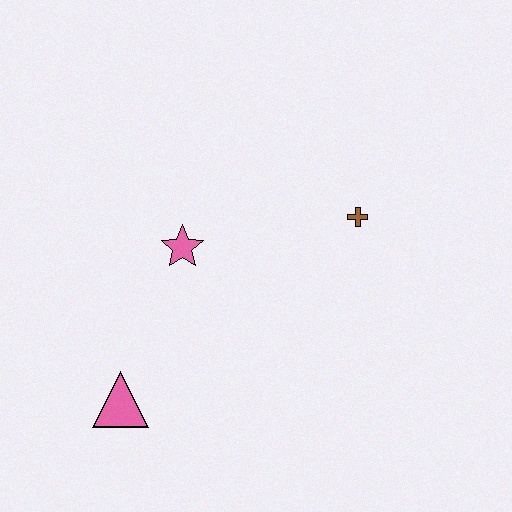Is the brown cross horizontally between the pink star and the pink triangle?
No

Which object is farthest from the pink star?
The brown cross is farthest from the pink star.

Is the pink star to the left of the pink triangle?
No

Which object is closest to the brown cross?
The pink star is closest to the brown cross.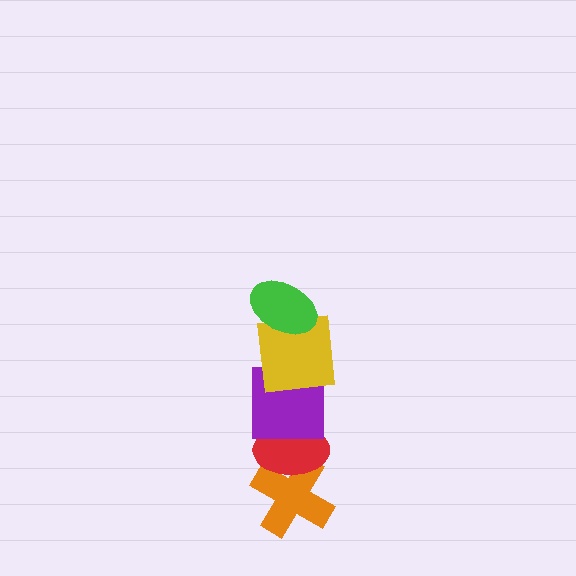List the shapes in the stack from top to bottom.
From top to bottom: the green ellipse, the yellow square, the purple square, the red ellipse, the orange cross.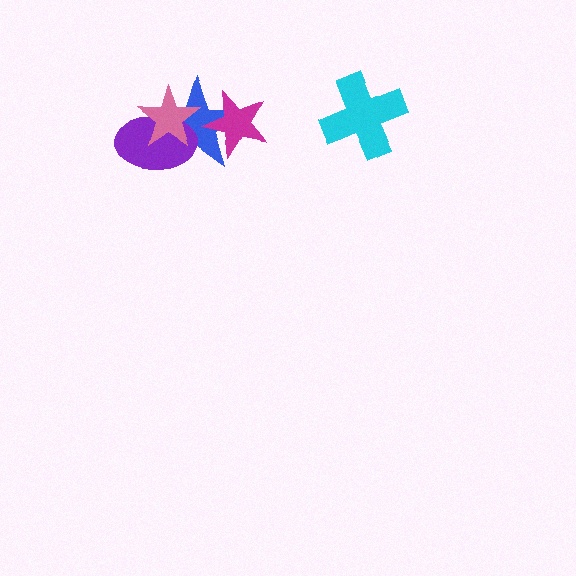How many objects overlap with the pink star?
2 objects overlap with the pink star.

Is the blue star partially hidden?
Yes, it is partially covered by another shape.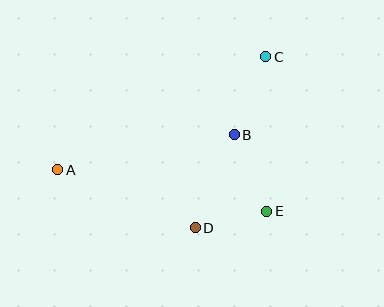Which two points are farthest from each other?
Points A and C are farthest from each other.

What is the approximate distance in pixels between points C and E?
The distance between C and E is approximately 155 pixels.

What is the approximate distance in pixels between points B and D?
The distance between B and D is approximately 101 pixels.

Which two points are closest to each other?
Points D and E are closest to each other.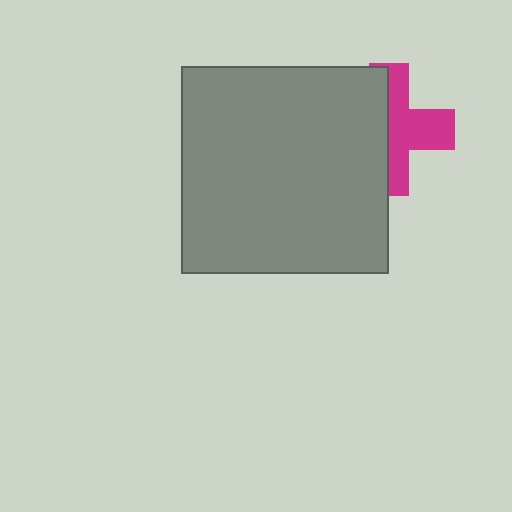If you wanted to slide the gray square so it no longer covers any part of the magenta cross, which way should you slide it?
Slide it left — that is the most direct way to separate the two shapes.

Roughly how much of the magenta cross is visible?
About half of it is visible (roughly 50%).